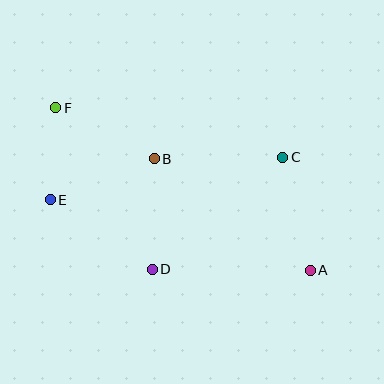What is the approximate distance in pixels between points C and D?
The distance between C and D is approximately 172 pixels.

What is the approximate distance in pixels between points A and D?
The distance between A and D is approximately 158 pixels.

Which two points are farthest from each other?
Points A and F are farthest from each other.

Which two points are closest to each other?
Points E and F are closest to each other.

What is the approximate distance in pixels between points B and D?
The distance between B and D is approximately 110 pixels.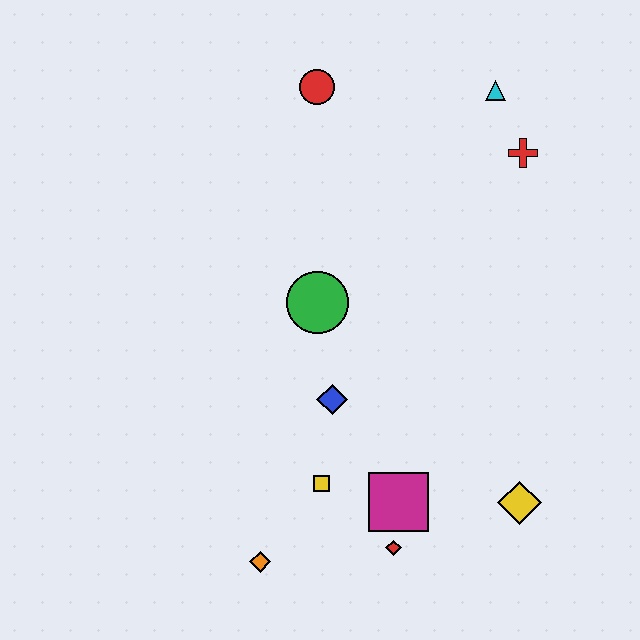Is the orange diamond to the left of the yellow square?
Yes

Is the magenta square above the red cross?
No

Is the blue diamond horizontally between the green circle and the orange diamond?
No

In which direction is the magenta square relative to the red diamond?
The magenta square is above the red diamond.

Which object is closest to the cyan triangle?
The red cross is closest to the cyan triangle.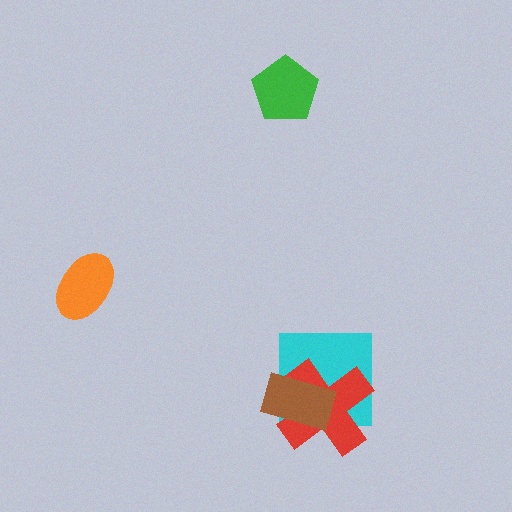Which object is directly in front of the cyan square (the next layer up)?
The red cross is directly in front of the cyan square.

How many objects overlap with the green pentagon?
0 objects overlap with the green pentagon.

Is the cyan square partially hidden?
Yes, it is partially covered by another shape.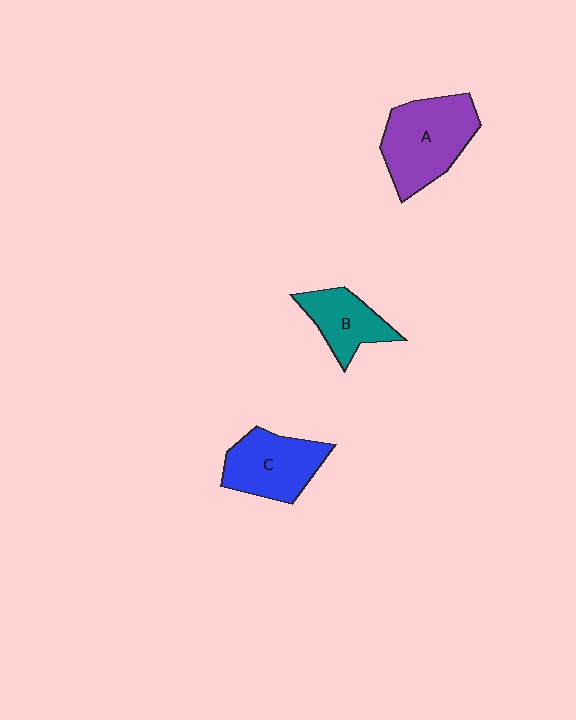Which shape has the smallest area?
Shape B (teal).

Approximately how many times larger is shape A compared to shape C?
Approximately 1.3 times.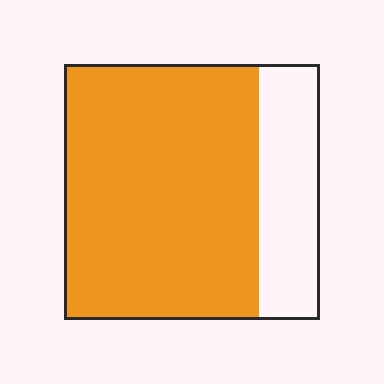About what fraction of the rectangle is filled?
About three quarters (3/4).